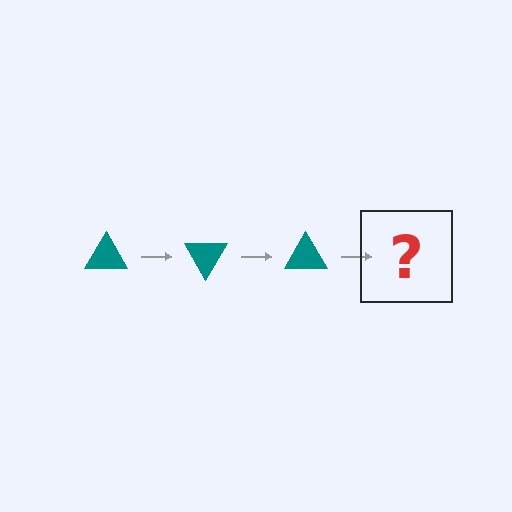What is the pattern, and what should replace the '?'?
The pattern is that the triangle rotates 60 degrees each step. The '?' should be a teal triangle rotated 180 degrees.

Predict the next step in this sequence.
The next step is a teal triangle rotated 180 degrees.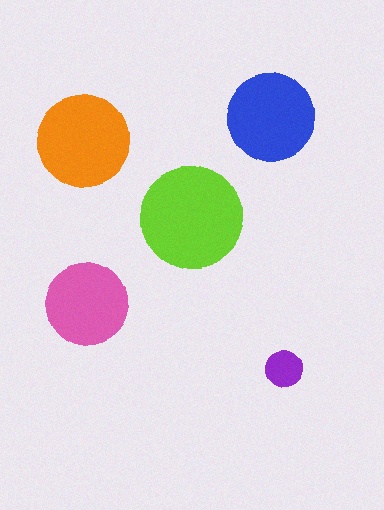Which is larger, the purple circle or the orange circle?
The orange one.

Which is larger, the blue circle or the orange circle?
The orange one.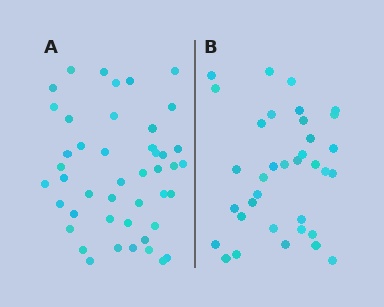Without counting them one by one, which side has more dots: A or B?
Region A (the left region) has more dots.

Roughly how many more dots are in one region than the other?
Region A has roughly 10 or so more dots than region B.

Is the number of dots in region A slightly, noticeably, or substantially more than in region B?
Region A has noticeably more, but not dramatically so. The ratio is roughly 1.3 to 1.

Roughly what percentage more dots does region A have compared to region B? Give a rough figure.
About 30% more.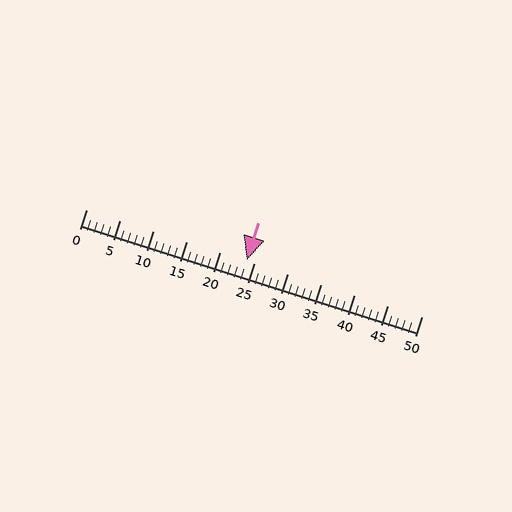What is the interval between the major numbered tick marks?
The major tick marks are spaced 5 units apart.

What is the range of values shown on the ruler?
The ruler shows values from 0 to 50.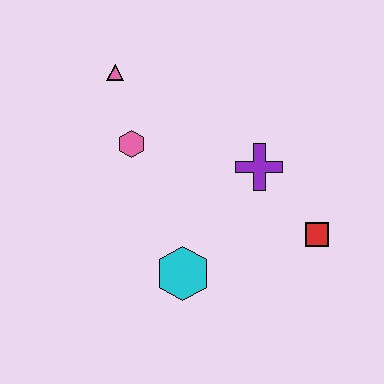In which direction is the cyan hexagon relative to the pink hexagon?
The cyan hexagon is below the pink hexagon.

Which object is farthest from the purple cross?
The pink triangle is farthest from the purple cross.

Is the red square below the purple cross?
Yes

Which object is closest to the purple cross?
The red square is closest to the purple cross.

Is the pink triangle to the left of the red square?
Yes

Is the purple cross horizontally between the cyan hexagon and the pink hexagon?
No